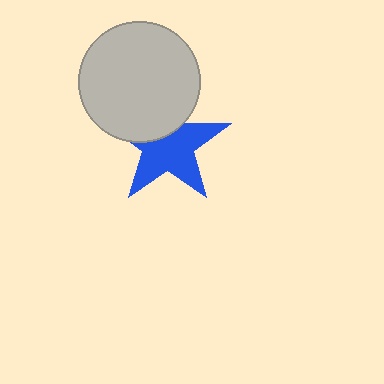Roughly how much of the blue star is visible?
About half of it is visible (roughly 65%).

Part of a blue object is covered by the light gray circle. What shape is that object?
It is a star.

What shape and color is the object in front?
The object in front is a light gray circle.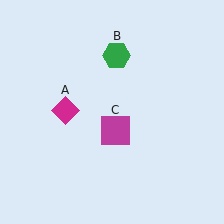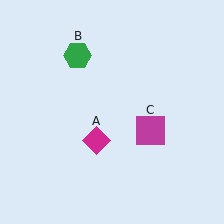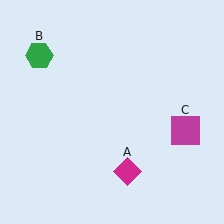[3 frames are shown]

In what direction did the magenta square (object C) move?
The magenta square (object C) moved right.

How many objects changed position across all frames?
3 objects changed position: magenta diamond (object A), green hexagon (object B), magenta square (object C).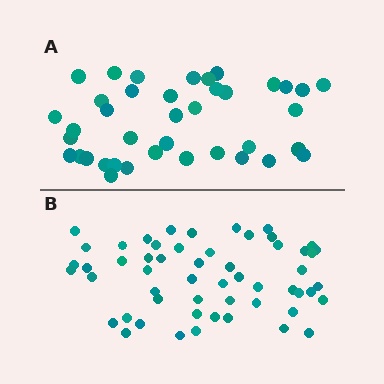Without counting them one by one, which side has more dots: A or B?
Region B (the bottom region) has more dots.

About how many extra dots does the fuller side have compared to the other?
Region B has approximately 15 more dots than region A.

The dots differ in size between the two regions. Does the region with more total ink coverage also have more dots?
No. Region A has more total ink coverage because its dots are larger, but region B actually contains more individual dots. Total area can be misleading — the number of items is what matters here.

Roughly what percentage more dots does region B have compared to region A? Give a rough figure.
About 40% more.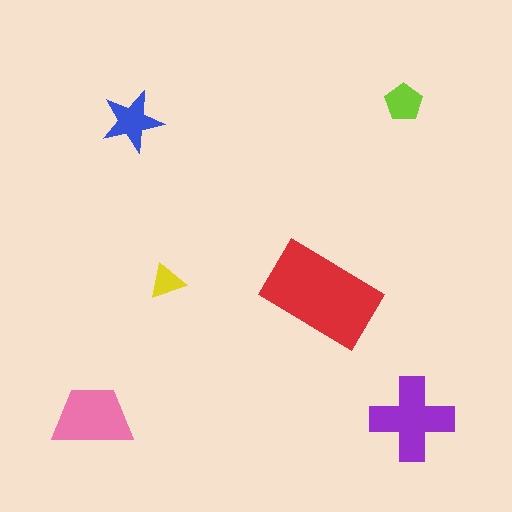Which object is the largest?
The red rectangle.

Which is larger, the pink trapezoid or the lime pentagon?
The pink trapezoid.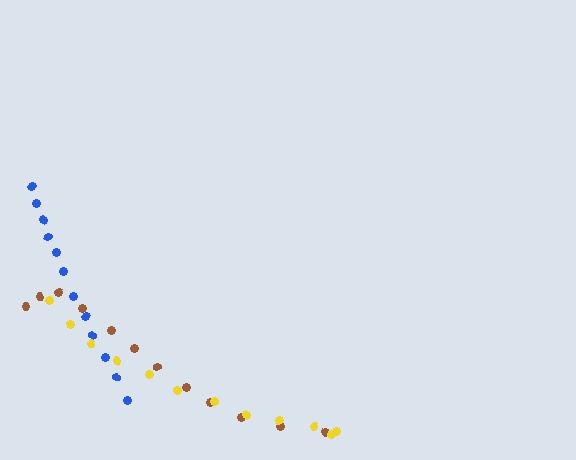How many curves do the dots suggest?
There are 3 distinct paths.